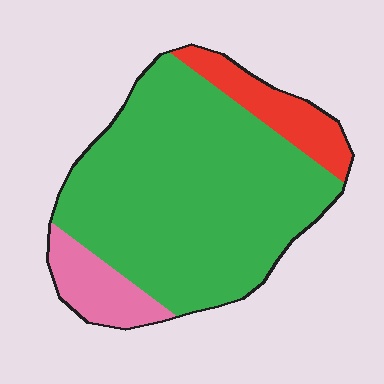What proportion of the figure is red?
Red takes up about one eighth (1/8) of the figure.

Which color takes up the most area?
Green, at roughly 75%.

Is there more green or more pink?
Green.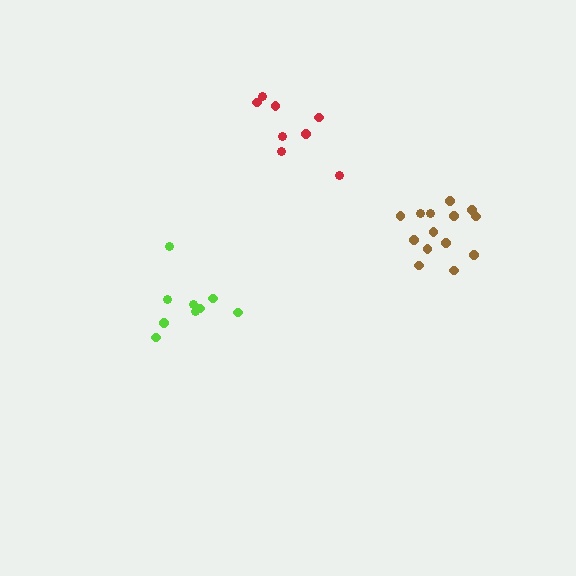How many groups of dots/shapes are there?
There are 3 groups.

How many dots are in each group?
Group 1: 9 dots, Group 2: 14 dots, Group 3: 8 dots (31 total).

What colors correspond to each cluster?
The clusters are colored: lime, brown, red.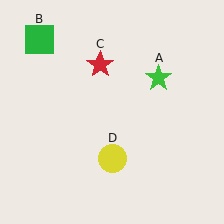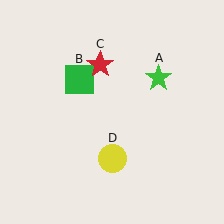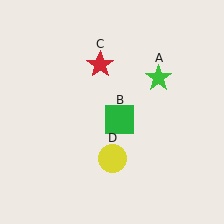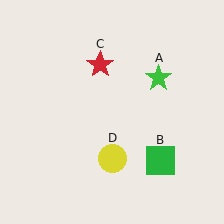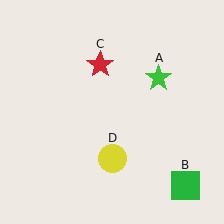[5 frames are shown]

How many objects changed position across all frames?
1 object changed position: green square (object B).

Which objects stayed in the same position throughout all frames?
Green star (object A) and red star (object C) and yellow circle (object D) remained stationary.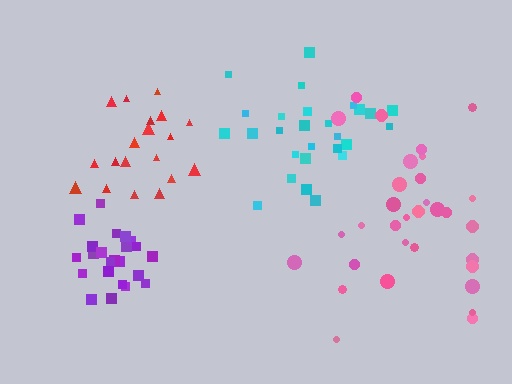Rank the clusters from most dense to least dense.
purple, cyan, red, pink.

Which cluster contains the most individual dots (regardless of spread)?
Pink (33).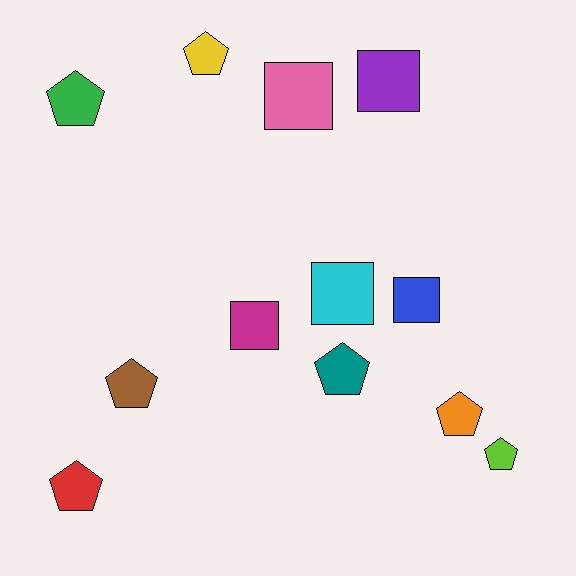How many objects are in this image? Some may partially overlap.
There are 12 objects.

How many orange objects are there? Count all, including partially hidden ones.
There is 1 orange object.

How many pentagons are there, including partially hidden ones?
There are 7 pentagons.